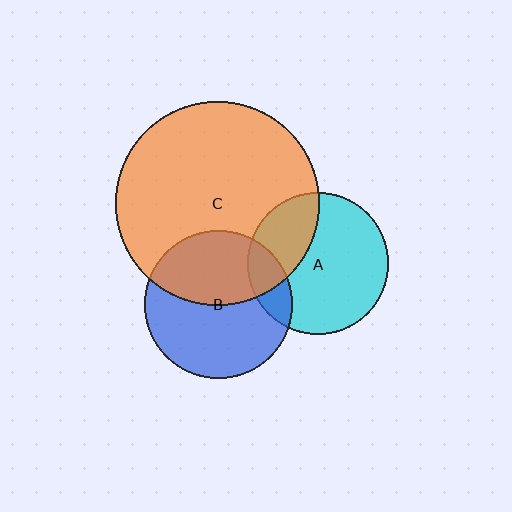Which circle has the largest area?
Circle C (orange).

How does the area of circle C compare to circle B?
Approximately 1.9 times.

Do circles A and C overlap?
Yes.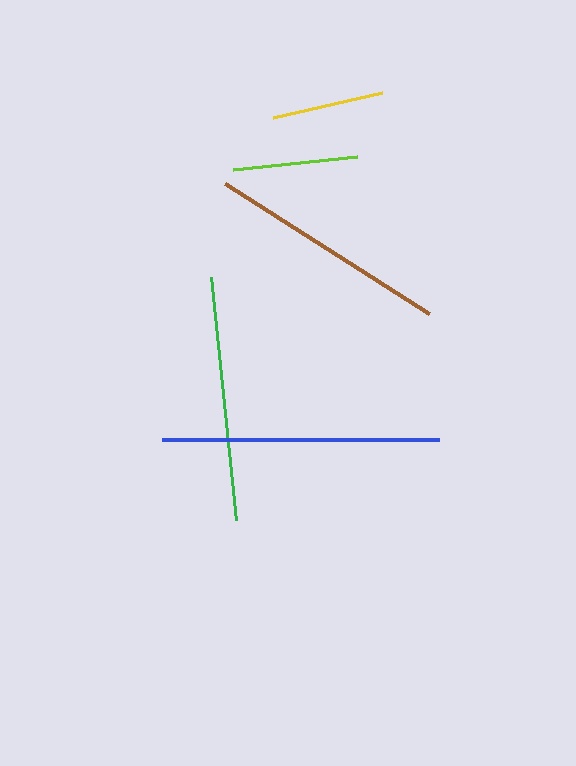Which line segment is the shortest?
The yellow line is the shortest at approximately 112 pixels.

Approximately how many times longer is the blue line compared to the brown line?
The blue line is approximately 1.1 times the length of the brown line.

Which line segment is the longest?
The blue line is the longest at approximately 277 pixels.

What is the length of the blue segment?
The blue segment is approximately 277 pixels long.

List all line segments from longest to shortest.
From longest to shortest: blue, green, brown, lime, yellow.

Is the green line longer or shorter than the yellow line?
The green line is longer than the yellow line.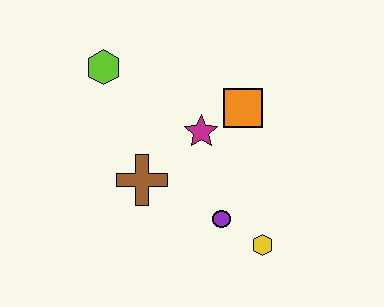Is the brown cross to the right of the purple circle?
No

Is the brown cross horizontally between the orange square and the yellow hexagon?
No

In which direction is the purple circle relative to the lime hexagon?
The purple circle is below the lime hexagon.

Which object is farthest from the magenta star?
The yellow hexagon is farthest from the magenta star.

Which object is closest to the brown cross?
The magenta star is closest to the brown cross.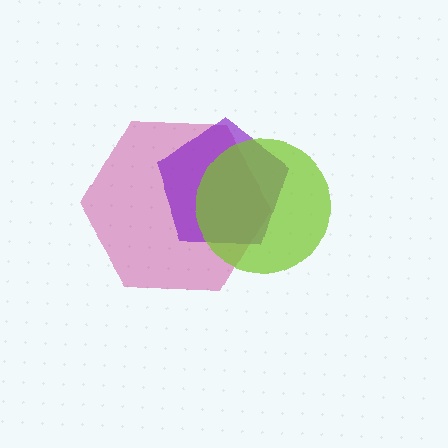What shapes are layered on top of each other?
The layered shapes are: a magenta hexagon, a purple pentagon, a lime circle.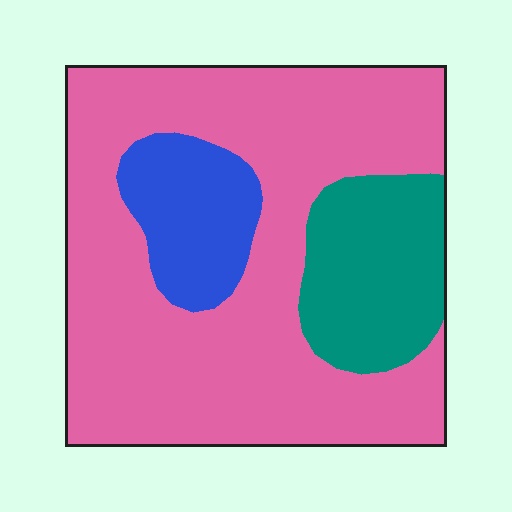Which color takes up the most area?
Pink, at roughly 70%.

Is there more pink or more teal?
Pink.